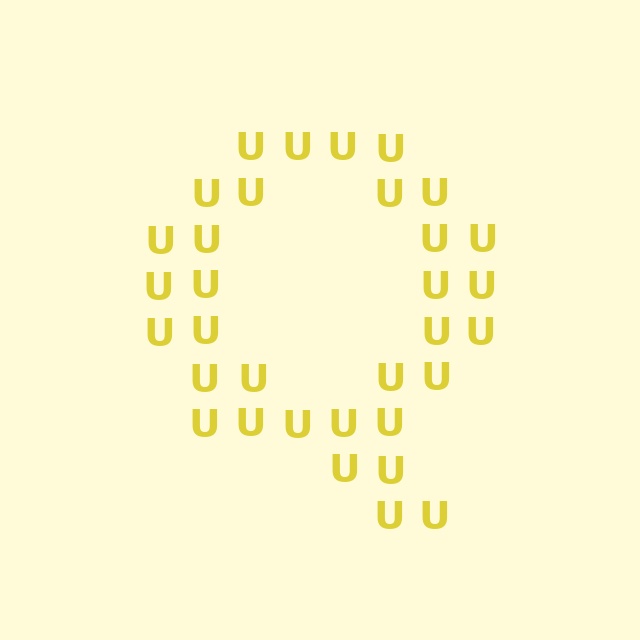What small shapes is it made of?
It is made of small letter U's.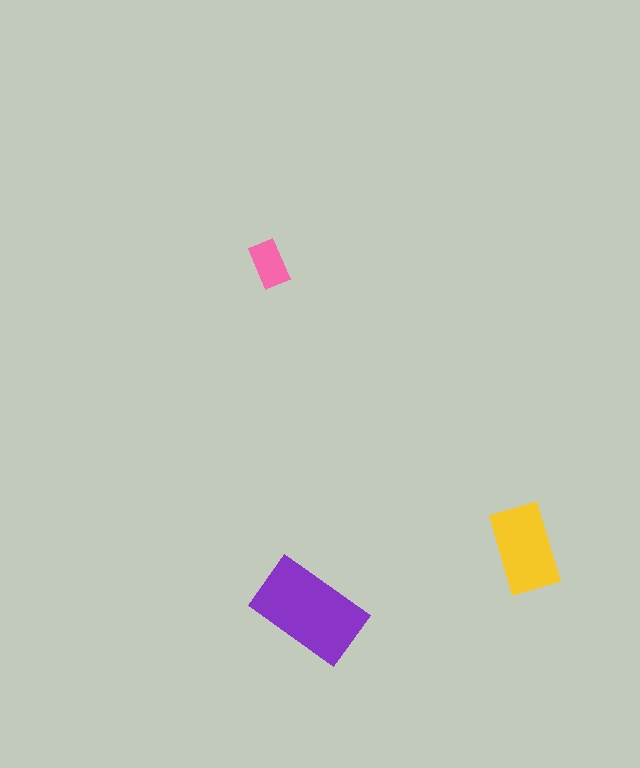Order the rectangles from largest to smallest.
the purple one, the yellow one, the pink one.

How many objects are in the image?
There are 3 objects in the image.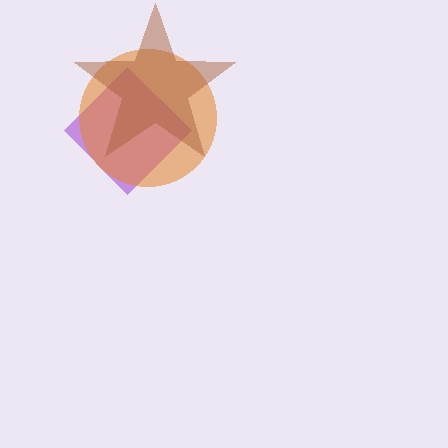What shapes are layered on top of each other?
The layered shapes are: a purple diamond, an orange circle, a brown star.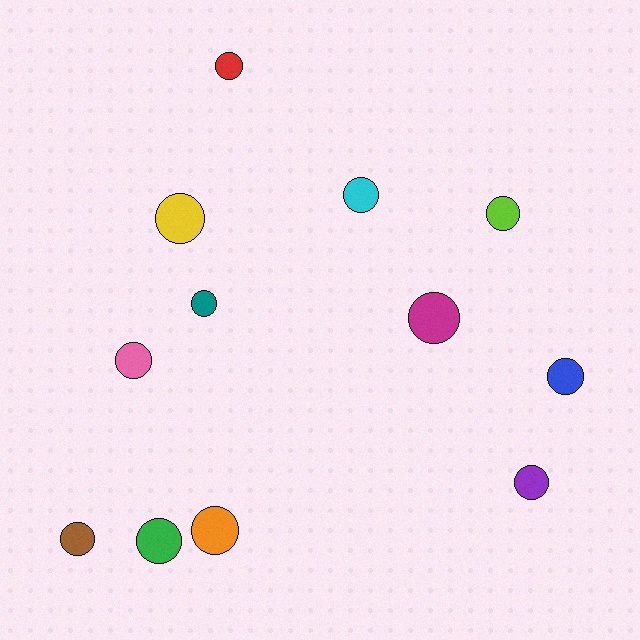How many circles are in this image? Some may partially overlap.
There are 12 circles.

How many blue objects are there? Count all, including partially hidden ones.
There is 1 blue object.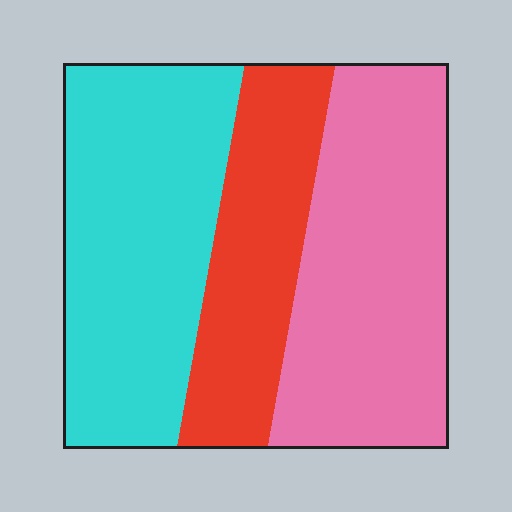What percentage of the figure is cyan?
Cyan takes up between a quarter and a half of the figure.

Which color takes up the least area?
Red, at roughly 25%.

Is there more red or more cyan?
Cyan.